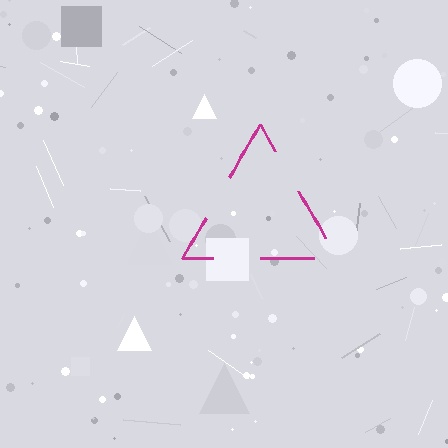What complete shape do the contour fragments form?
The contour fragments form a triangle.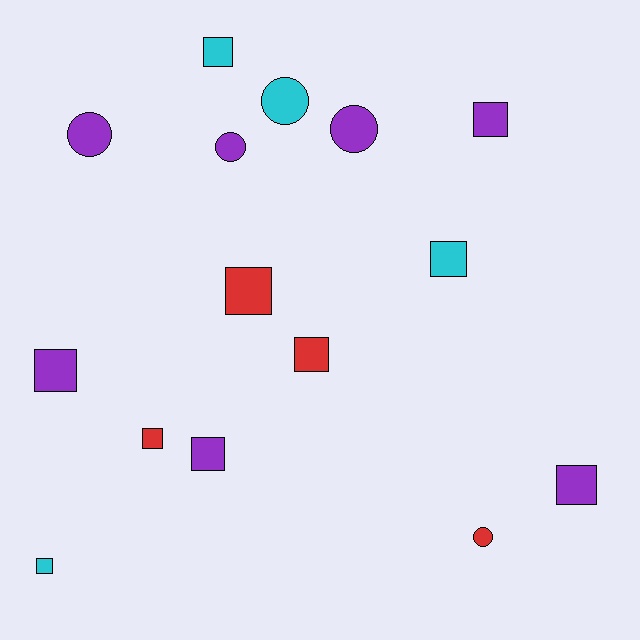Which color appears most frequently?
Purple, with 7 objects.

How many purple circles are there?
There are 3 purple circles.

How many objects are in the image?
There are 15 objects.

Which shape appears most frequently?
Square, with 10 objects.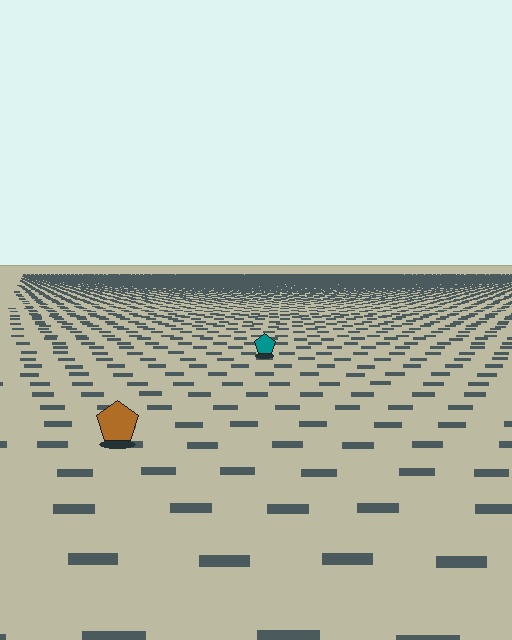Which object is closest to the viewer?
The brown pentagon is closest. The texture marks near it are larger and more spread out.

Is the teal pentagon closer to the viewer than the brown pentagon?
No. The brown pentagon is closer — you can tell from the texture gradient: the ground texture is coarser near it.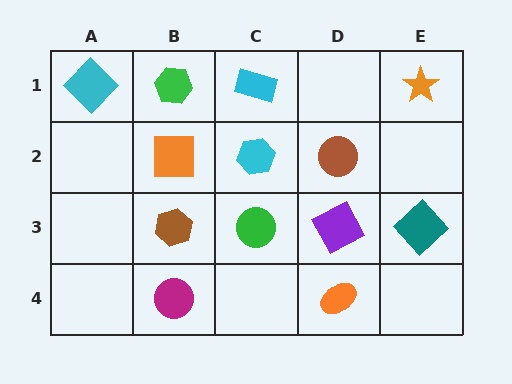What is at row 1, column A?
A cyan diamond.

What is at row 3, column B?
A brown hexagon.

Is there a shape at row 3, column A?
No, that cell is empty.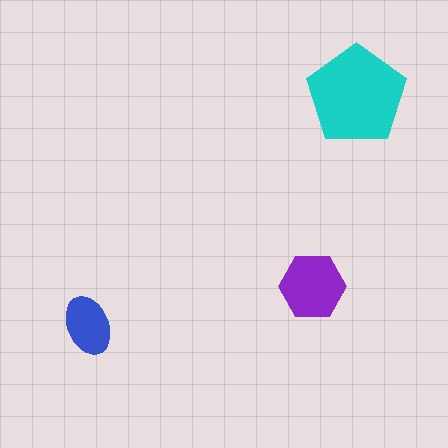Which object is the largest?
The cyan pentagon.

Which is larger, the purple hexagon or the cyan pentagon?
The cyan pentagon.